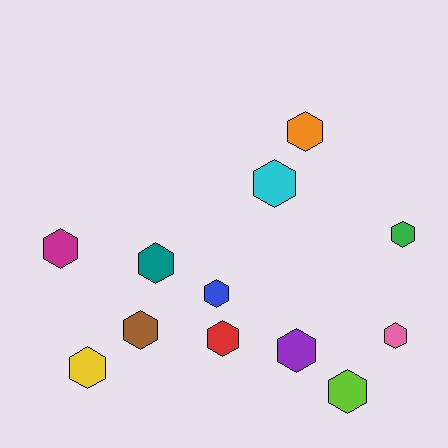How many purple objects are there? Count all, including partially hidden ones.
There is 1 purple object.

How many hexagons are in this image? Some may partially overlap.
There are 12 hexagons.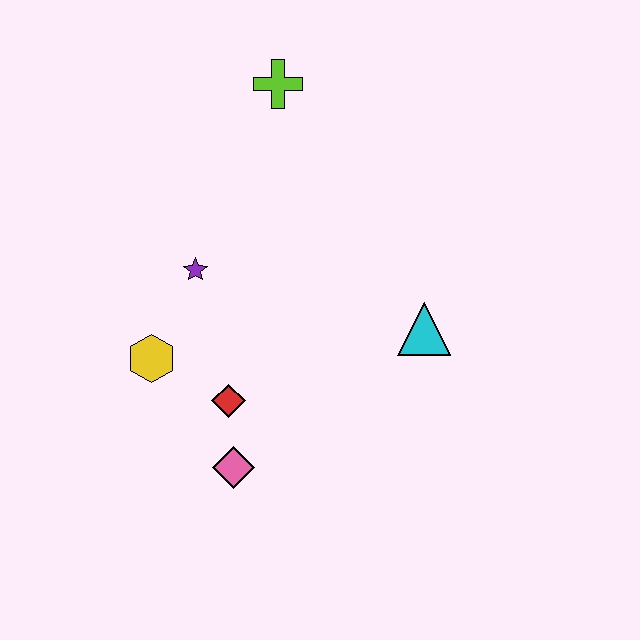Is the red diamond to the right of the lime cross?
No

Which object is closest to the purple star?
The yellow hexagon is closest to the purple star.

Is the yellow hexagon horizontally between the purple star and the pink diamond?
No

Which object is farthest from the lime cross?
The pink diamond is farthest from the lime cross.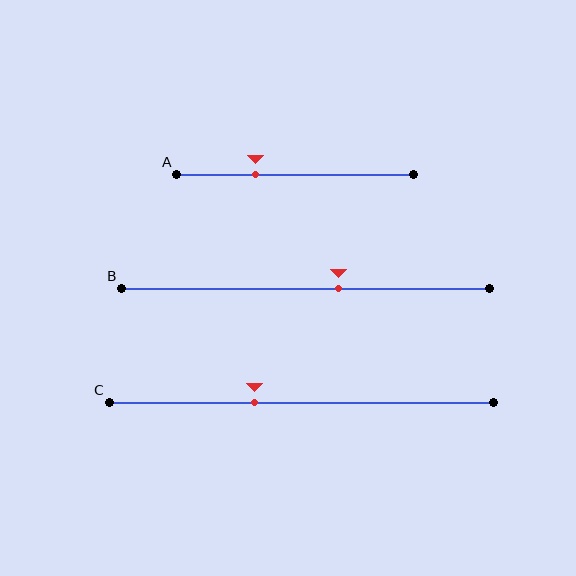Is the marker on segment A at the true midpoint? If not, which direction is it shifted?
No, the marker on segment A is shifted to the left by about 17% of the segment length.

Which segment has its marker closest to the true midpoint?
Segment B has its marker closest to the true midpoint.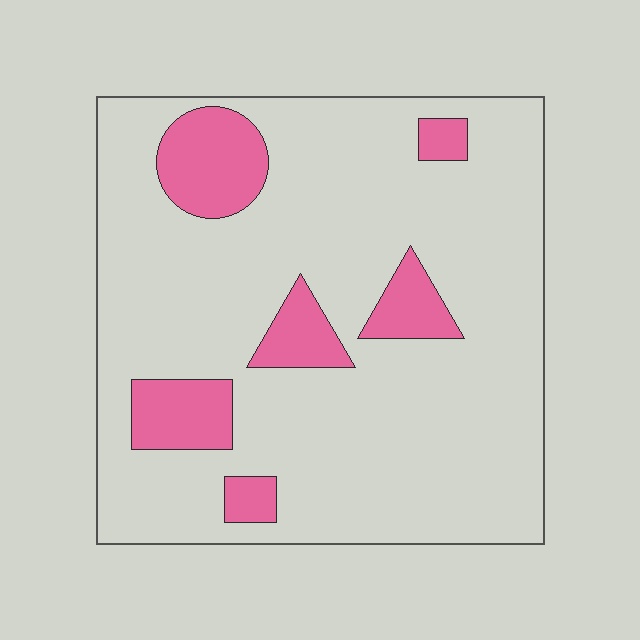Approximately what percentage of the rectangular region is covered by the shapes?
Approximately 15%.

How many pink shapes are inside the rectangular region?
6.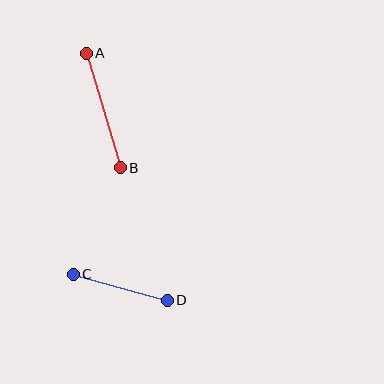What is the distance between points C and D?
The distance is approximately 97 pixels.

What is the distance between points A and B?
The distance is approximately 120 pixels.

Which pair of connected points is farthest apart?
Points A and B are farthest apart.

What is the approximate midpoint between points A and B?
The midpoint is at approximately (103, 111) pixels.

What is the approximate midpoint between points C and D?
The midpoint is at approximately (120, 287) pixels.